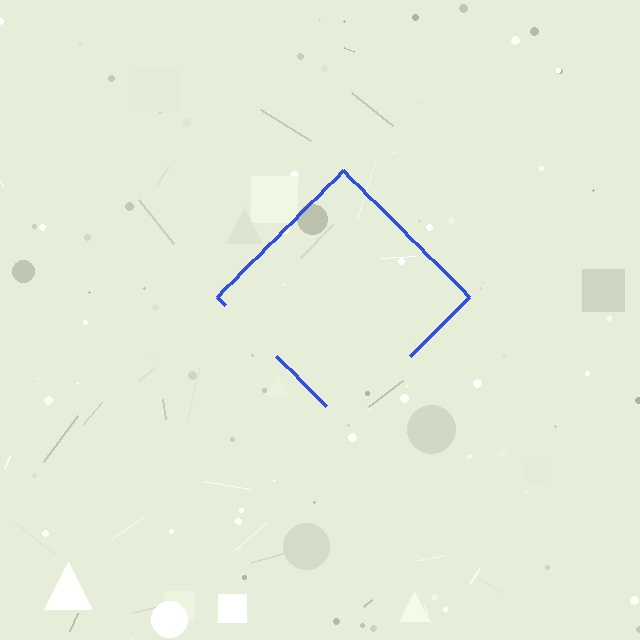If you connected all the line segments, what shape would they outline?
They would outline a diamond.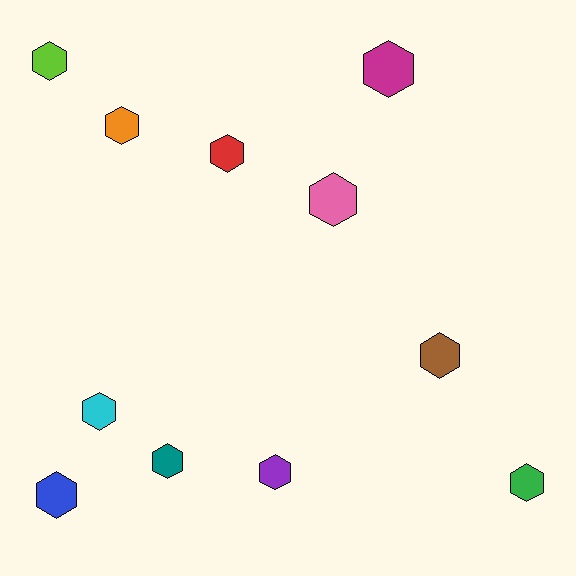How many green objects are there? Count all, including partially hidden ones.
There is 1 green object.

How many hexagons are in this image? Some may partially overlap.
There are 11 hexagons.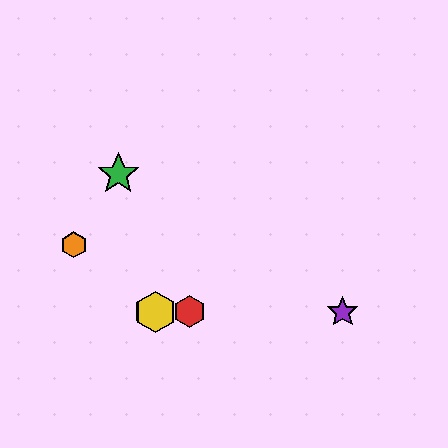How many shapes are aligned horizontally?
4 shapes (the red hexagon, the blue hexagon, the yellow hexagon, the purple star) are aligned horizontally.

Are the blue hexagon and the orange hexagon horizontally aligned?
No, the blue hexagon is at y≈312 and the orange hexagon is at y≈245.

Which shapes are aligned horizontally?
The red hexagon, the blue hexagon, the yellow hexagon, the purple star are aligned horizontally.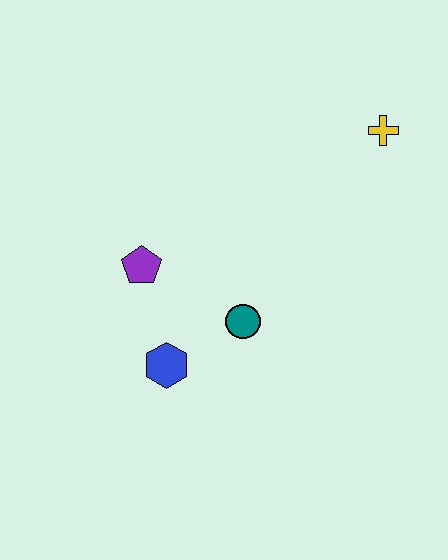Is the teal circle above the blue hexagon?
Yes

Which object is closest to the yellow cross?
The teal circle is closest to the yellow cross.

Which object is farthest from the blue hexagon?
The yellow cross is farthest from the blue hexagon.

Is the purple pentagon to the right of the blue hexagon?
No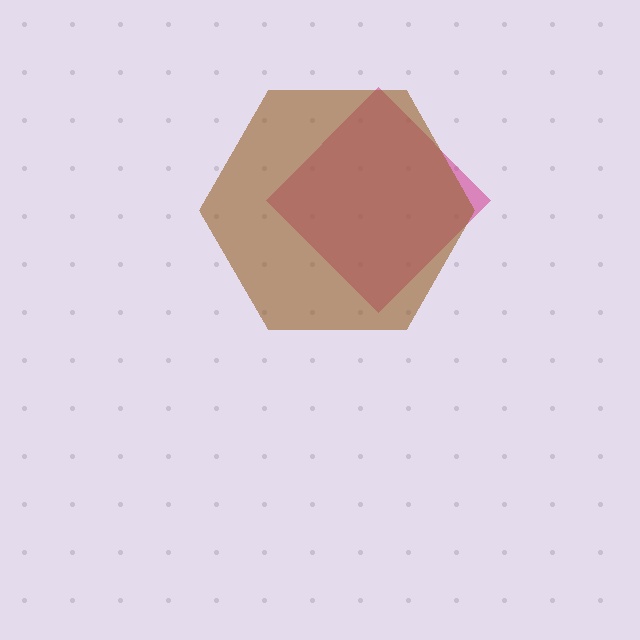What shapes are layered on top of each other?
The layered shapes are: a magenta diamond, a brown hexagon.